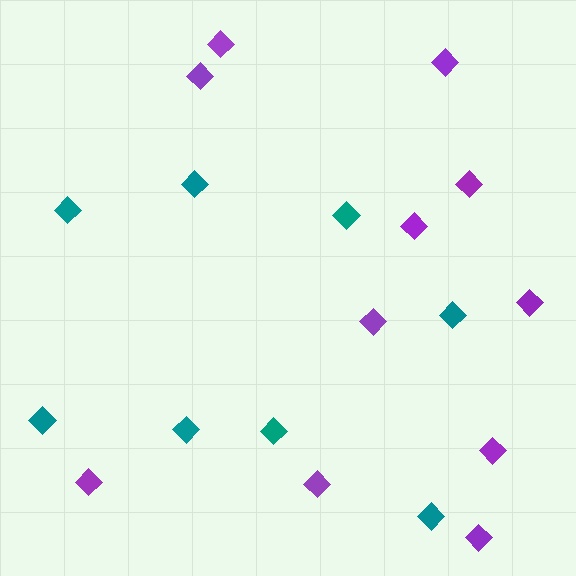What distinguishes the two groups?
There are 2 groups: one group of purple diamonds (11) and one group of teal diamonds (8).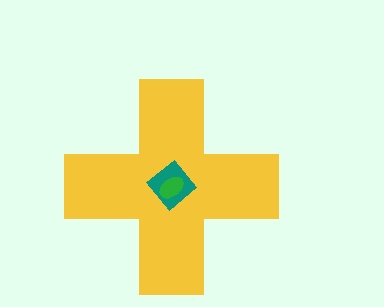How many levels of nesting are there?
3.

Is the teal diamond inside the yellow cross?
Yes.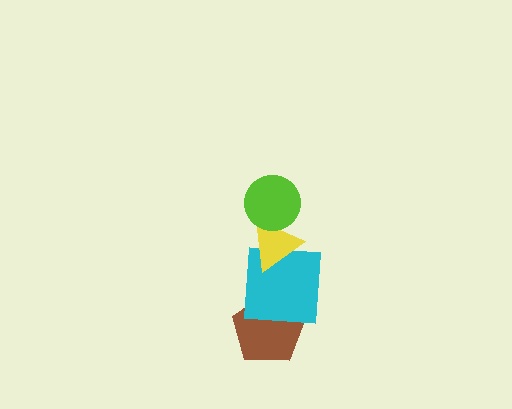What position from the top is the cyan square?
The cyan square is 3rd from the top.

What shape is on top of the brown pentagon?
The cyan square is on top of the brown pentagon.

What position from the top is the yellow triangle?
The yellow triangle is 2nd from the top.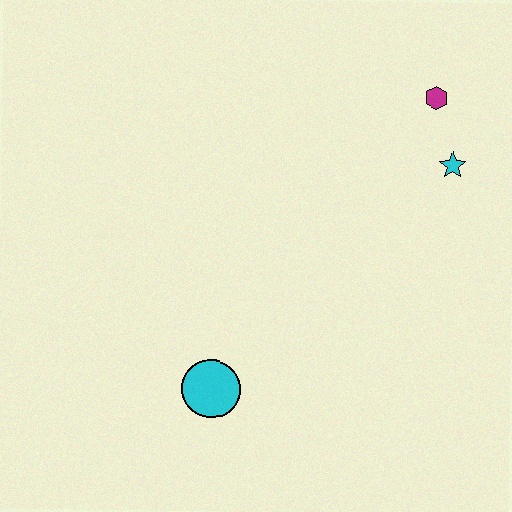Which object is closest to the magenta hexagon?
The cyan star is closest to the magenta hexagon.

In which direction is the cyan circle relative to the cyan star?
The cyan circle is to the left of the cyan star.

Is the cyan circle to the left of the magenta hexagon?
Yes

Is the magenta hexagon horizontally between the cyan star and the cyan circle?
Yes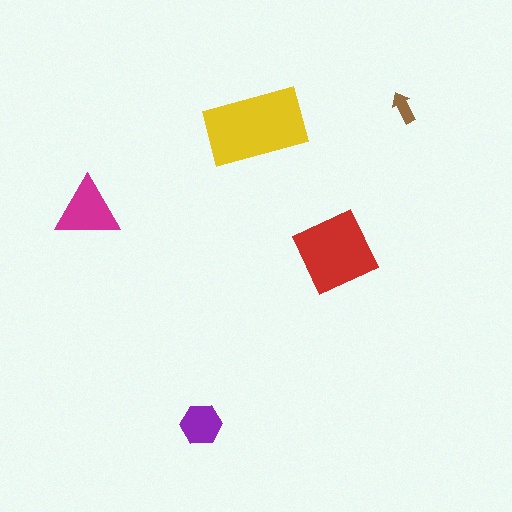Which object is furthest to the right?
The brown arrow is rightmost.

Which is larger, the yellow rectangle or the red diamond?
The yellow rectangle.